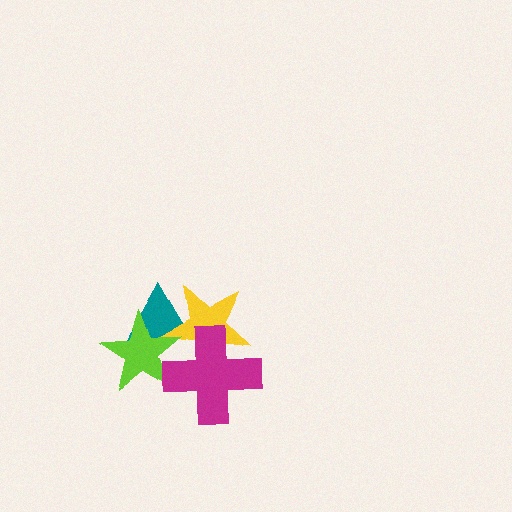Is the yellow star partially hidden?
Yes, it is partially covered by another shape.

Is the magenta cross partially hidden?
No, no other shape covers it.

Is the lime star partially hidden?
Yes, it is partially covered by another shape.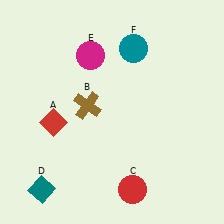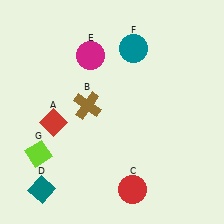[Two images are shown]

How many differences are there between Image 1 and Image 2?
There is 1 difference between the two images.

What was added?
A lime diamond (G) was added in Image 2.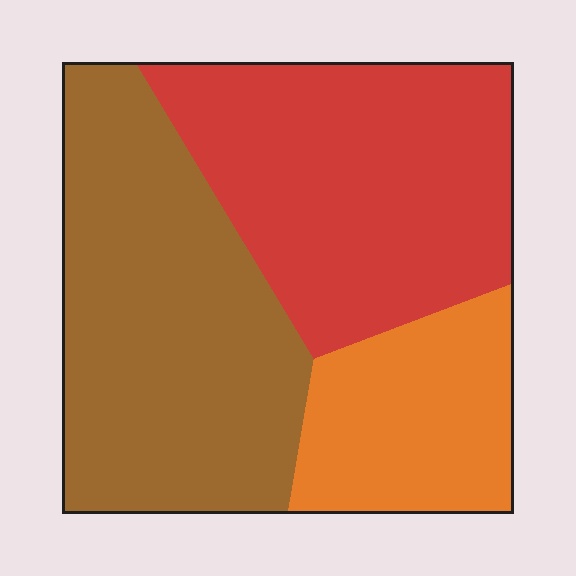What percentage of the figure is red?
Red covers around 40% of the figure.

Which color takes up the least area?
Orange, at roughly 20%.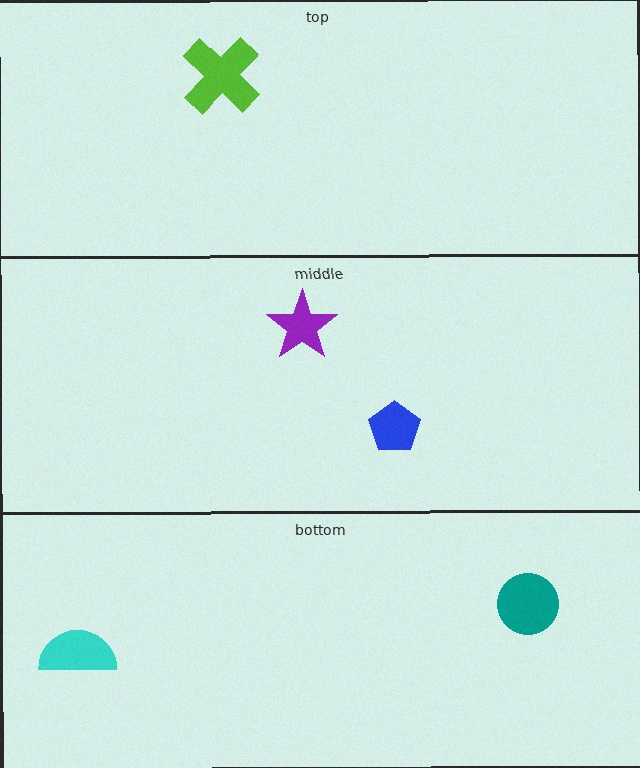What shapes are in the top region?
The lime cross.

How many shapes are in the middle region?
2.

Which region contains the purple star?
The middle region.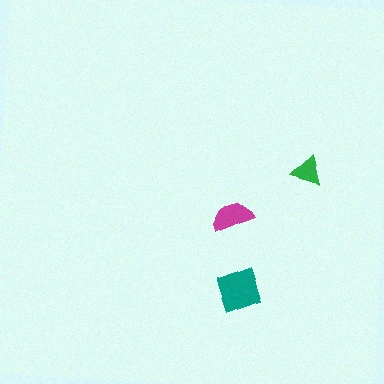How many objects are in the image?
There are 3 objects in the image.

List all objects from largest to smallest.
The teal diamond, the magenta semicircle, the green triangle.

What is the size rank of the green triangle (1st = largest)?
3rd.